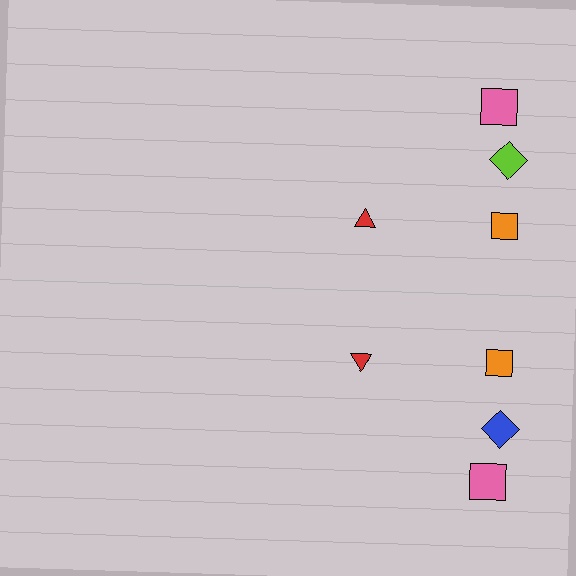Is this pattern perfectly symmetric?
No, the pattern is not perfectly symmetric. The blue diamond on the bottom side breaks the symmetry — its mirror counterpart is lime.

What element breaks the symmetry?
The blue diamond on the bottom side breaks the symmetry — its mirror counterpart is lime.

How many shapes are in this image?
There are 8 shapes in this image.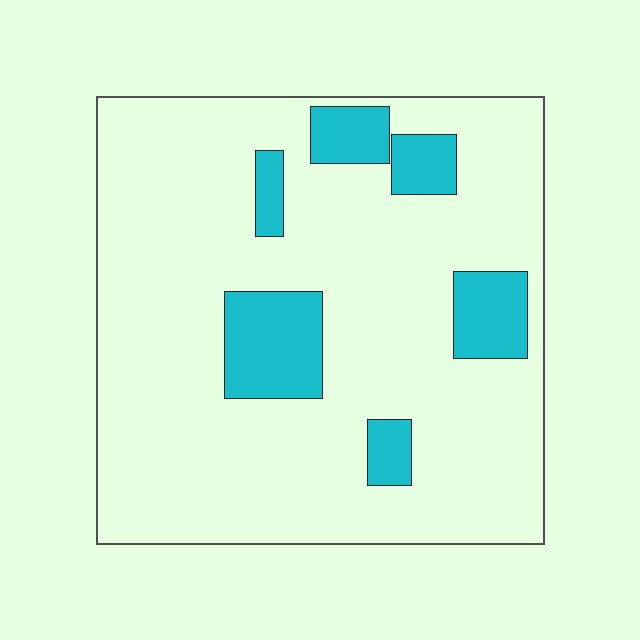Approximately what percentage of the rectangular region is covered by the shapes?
Approximately 15%.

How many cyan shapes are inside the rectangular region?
6.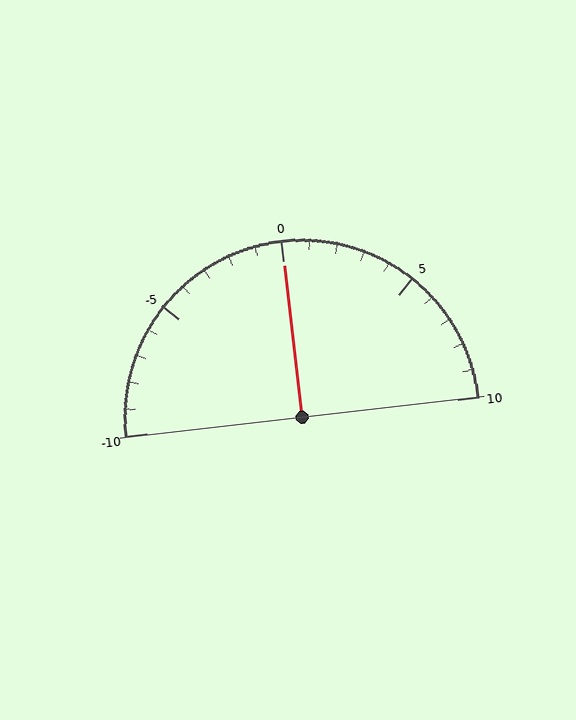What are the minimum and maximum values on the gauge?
The gauge ranges from -10 to 10.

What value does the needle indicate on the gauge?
The needle indicates approximately 0.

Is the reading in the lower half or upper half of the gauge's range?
The reading is in the upper half of the range (-10 to 10).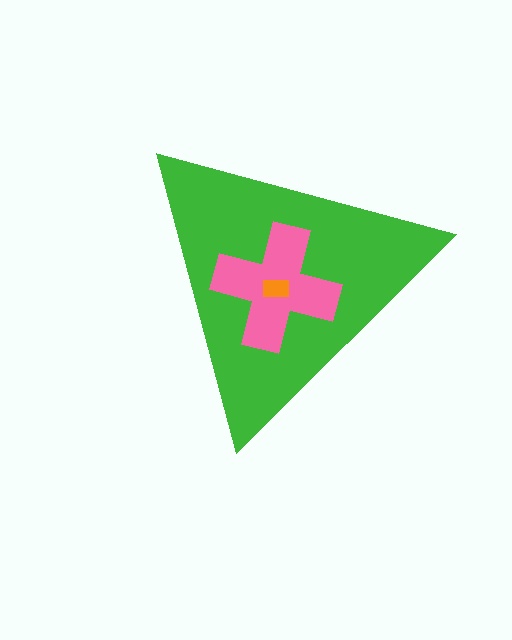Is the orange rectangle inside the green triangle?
Yes.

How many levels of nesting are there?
3.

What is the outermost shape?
The green triangle.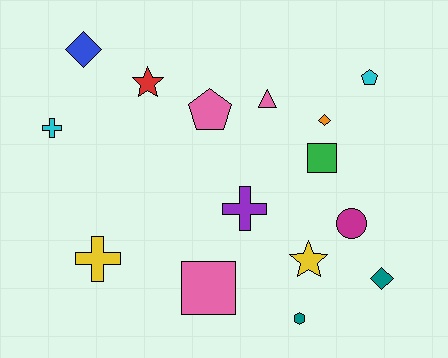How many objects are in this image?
There are 15 objects.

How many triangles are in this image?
There is 1 triangle.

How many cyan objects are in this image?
There are 2 cyan objects.